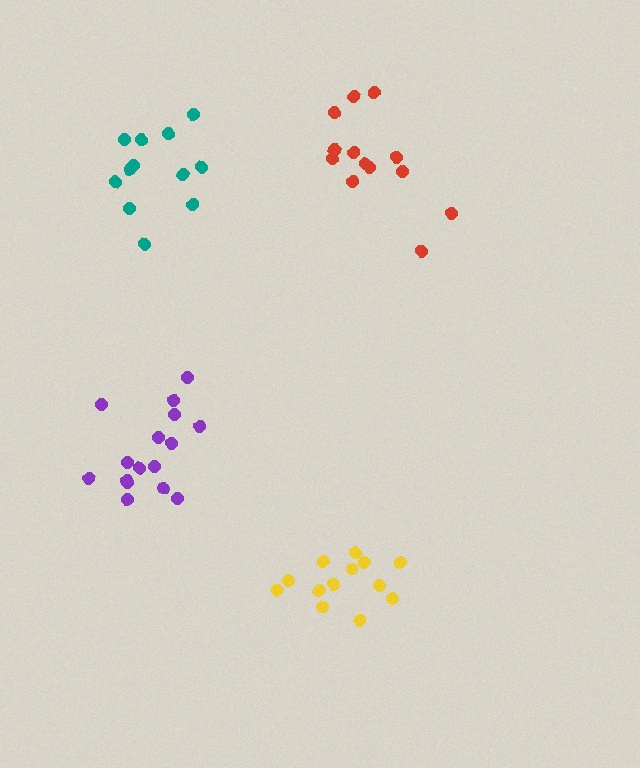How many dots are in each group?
Group 1: 16 dots, Group 2: 13 dots, Group 3: 14 dots, Group 4: 12 dots (55 total).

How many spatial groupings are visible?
There are 4 spatial groupings.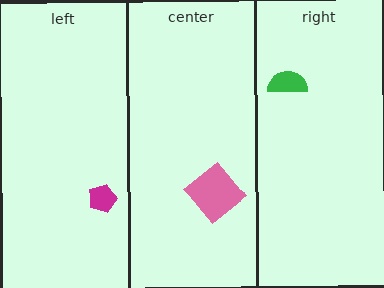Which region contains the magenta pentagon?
The left region.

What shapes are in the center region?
The pink diamond.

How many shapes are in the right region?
1.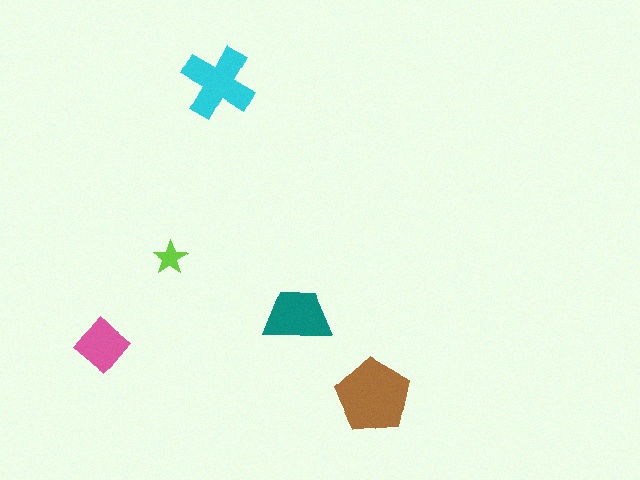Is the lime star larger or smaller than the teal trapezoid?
Smaller.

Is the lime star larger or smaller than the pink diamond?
Smaller.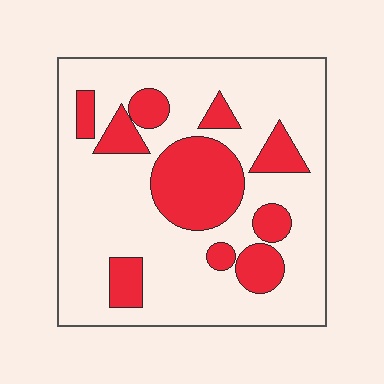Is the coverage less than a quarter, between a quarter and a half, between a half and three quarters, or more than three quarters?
Between a quarter and a half.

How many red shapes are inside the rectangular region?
10.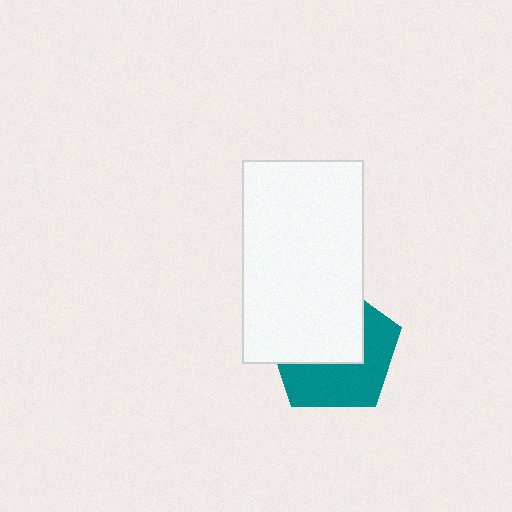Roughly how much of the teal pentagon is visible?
About half of it is visible (roughly 50%).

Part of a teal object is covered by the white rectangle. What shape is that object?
It is a pentagon.